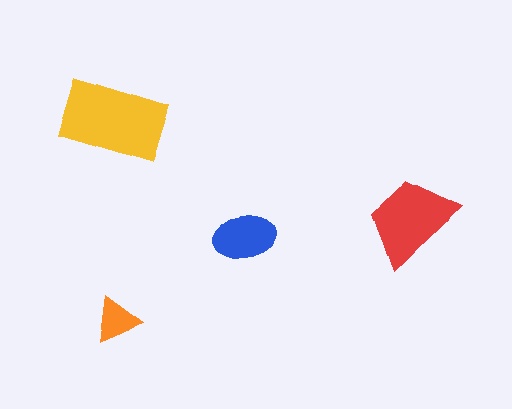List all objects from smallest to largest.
The orange triangle, the blue ellipse, the red trapezoid, the yellow rectangle.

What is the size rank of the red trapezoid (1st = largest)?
2nd.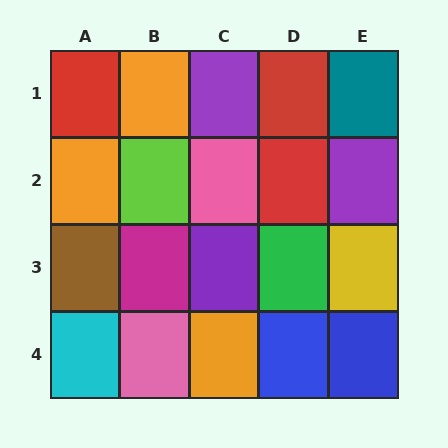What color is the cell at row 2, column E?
Purple.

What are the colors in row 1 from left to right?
Red, orange, purple, red, teal.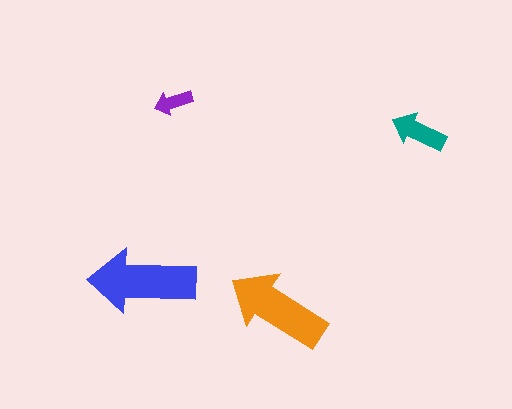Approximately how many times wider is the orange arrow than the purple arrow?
About 2.5 times wider.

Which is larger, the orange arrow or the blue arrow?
The blue one.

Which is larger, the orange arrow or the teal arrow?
The orange one.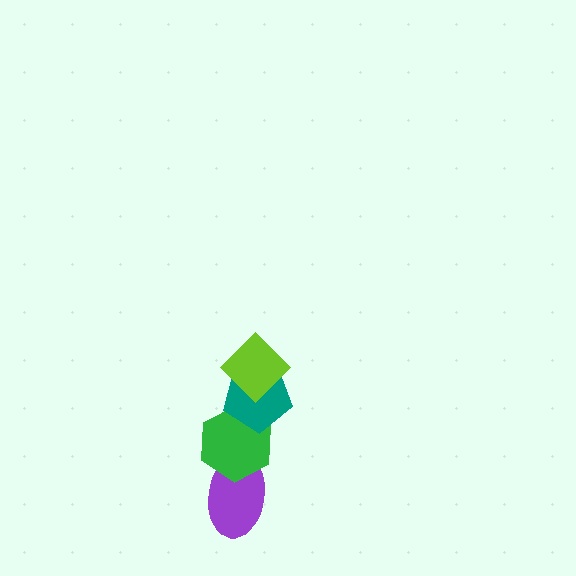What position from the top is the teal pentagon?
The teal pentagon is 2nd from the top.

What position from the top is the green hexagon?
The green hexagon is 3rd from the top.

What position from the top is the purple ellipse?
The purple ellipse is 4th from the top.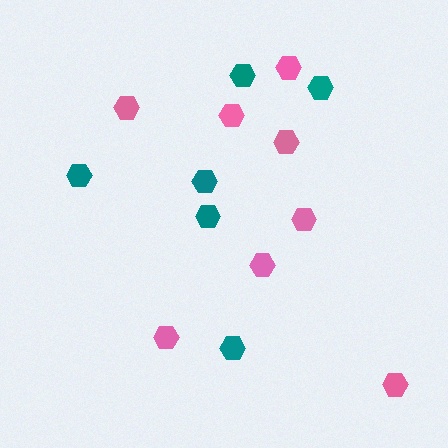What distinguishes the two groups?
There are 2 groups: one group of pink hexagons (8) and one group of teal hexagons (6).